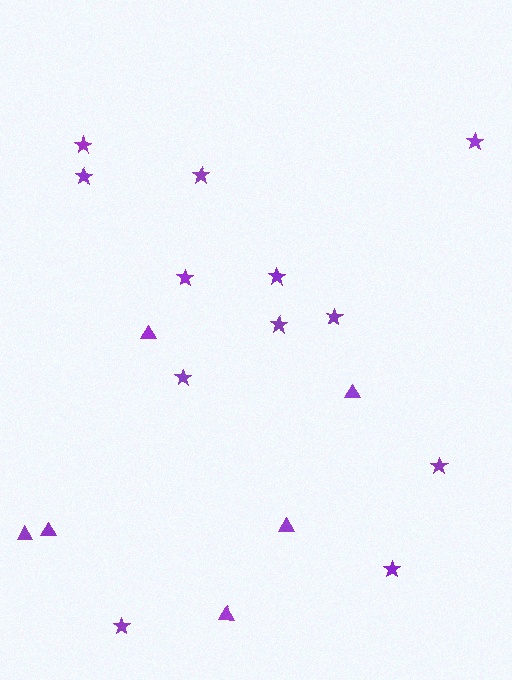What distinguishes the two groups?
There are 2 groups: one group of stars (12) and one group of triangles (6).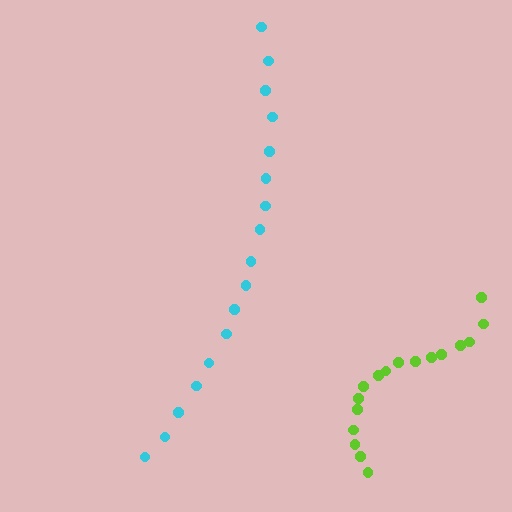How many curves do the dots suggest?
There are 2 distinct paths.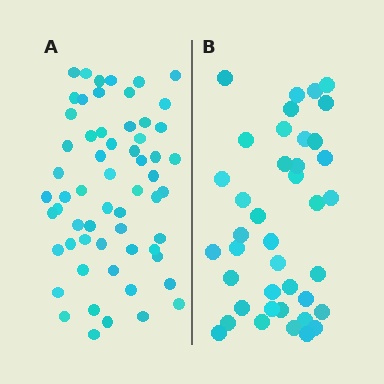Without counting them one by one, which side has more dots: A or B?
Region A (the left region) has more dots.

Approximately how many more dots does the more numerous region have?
Region A has approximately 20 more dots than region B.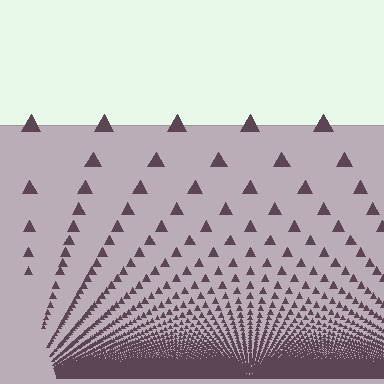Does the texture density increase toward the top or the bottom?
Density increases toward the bottom.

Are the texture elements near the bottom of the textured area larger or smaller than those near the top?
Smaller. The gradient is inverted — elements near the bottom are smaller and denser.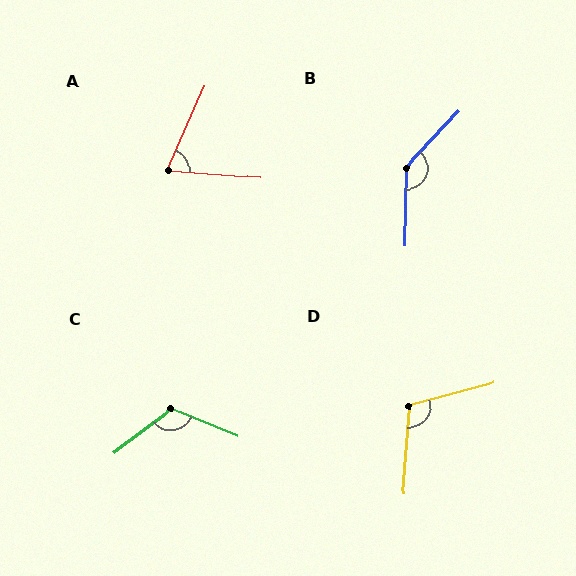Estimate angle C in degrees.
Approximately 121 degrees.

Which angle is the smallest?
A, at approximately 71 degrees.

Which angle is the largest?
B, at approximately 138 degrees.